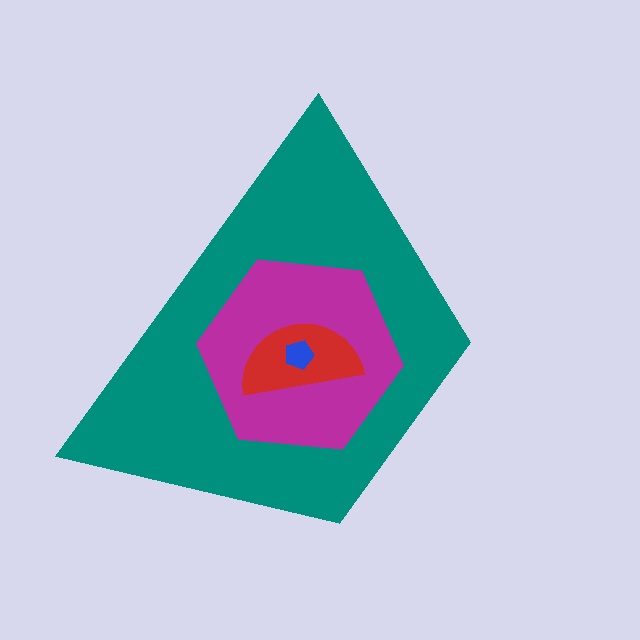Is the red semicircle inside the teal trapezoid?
Yes.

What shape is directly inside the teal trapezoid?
The magenta hexagon.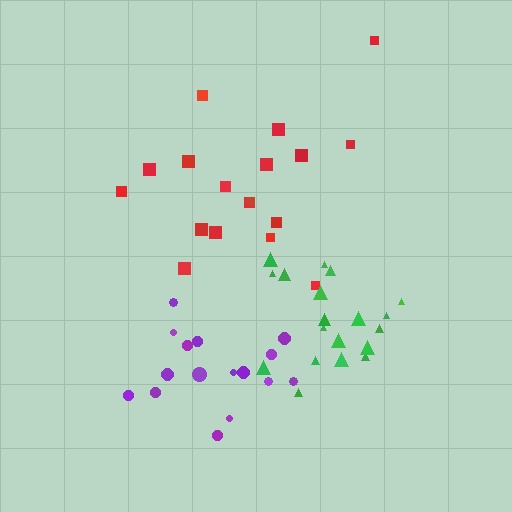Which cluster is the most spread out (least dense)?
Red.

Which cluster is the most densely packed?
Green.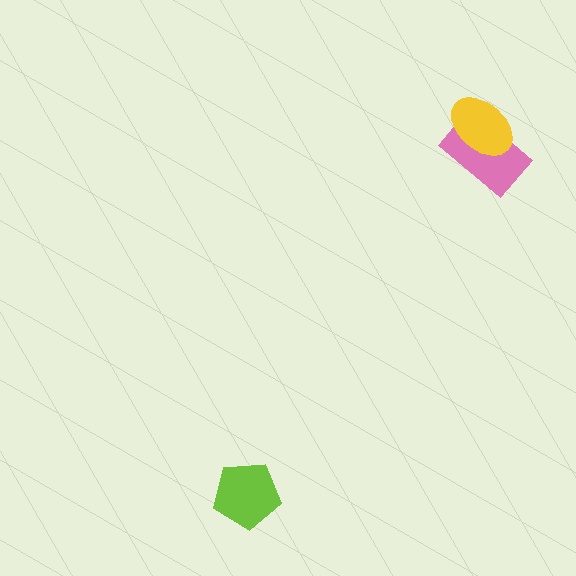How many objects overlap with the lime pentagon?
0 objects overlap with the lime pentagon.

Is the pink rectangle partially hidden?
Yes, it is partially covered by another shape.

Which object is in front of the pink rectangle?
The yellow ellipse is in front of the pink rectangle.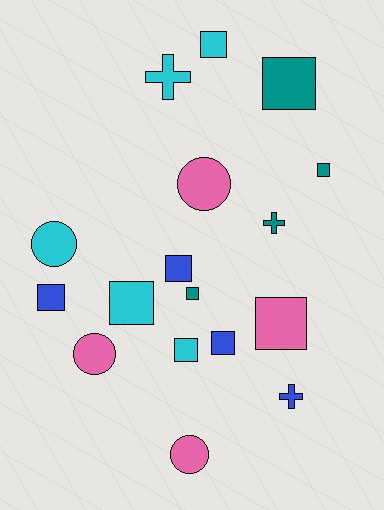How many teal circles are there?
There are no teal circles.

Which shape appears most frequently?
Square, with 10 objects.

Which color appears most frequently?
Cyan, with 5 objects.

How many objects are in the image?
There are 17 objects.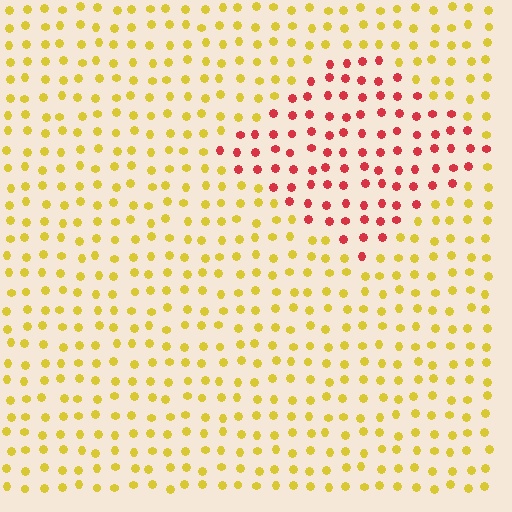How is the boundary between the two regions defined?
The boundary is defined purely by a slight shift in hue (about 61 degrees). Spacing, size, and orientation are identical on both sides.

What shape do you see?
I see a diamond.